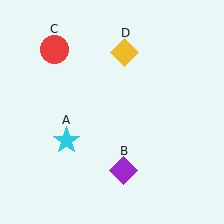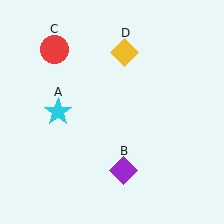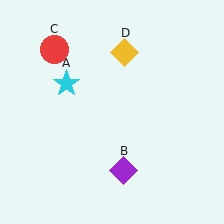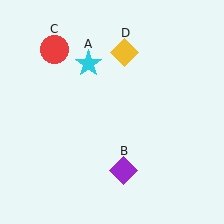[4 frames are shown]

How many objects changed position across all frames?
1 object changed position: cyan star (object A).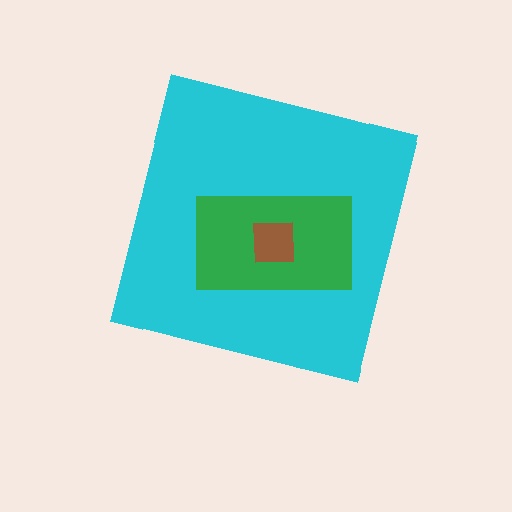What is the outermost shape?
The cyan square.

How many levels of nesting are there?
3.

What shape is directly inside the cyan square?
The green rectangle.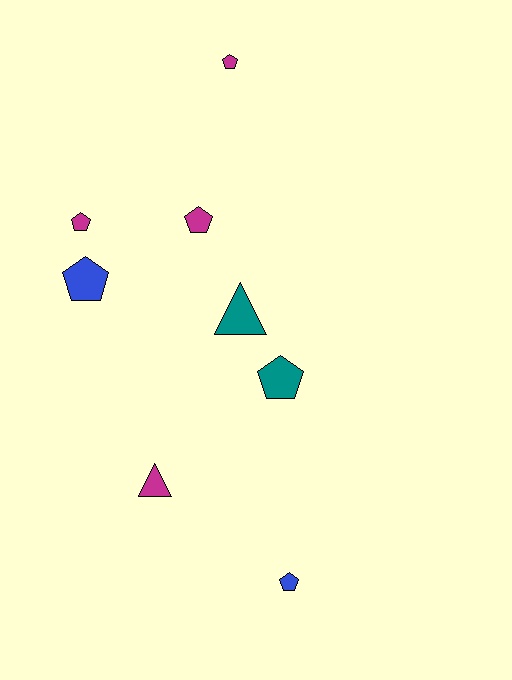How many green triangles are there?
There are no green triangles.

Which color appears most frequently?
Magenta, with 4 objects.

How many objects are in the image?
There are 8 objects.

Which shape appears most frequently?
Pentagon, with 6 objects.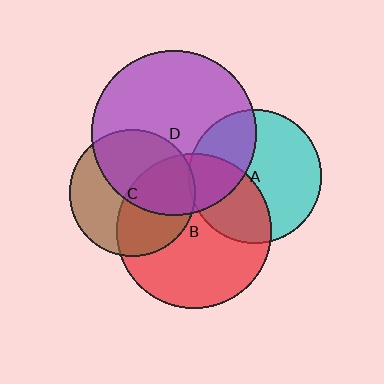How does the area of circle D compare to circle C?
Approximately 1.7 times.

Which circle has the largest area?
Circle D (purple).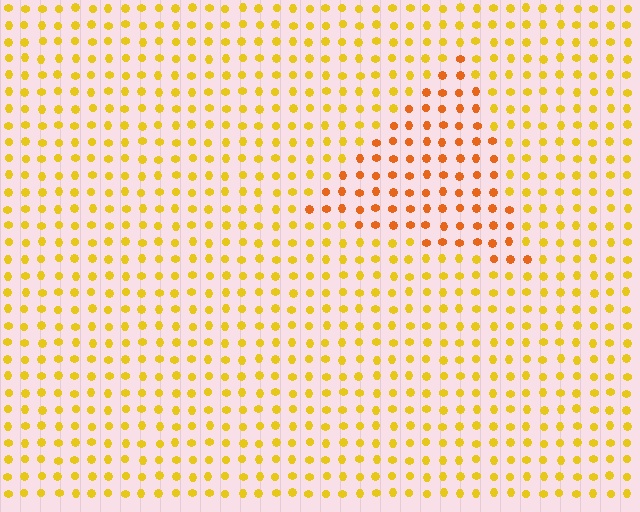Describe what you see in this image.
The image is filled with small yellow elements in a uniform arrangement. A triangle-shaped region is visible where the elements are tinted to a slightly different hue, forming a subtle color boundary.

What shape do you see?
I see a triangle.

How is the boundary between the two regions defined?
The boundary is defined purely by a slight shift in hue (about 29 degrees). Spacing, size, and orientation are identical on both sides.